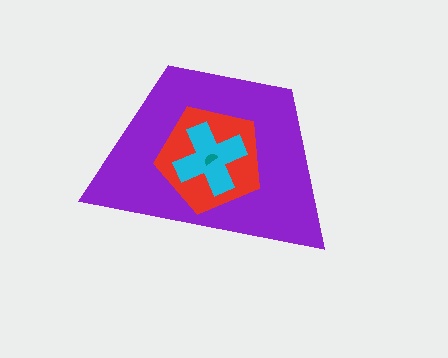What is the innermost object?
The teal semicircle.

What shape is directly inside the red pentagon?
The cyan cross.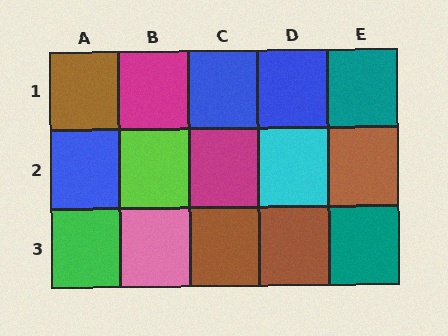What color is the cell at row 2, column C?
Magenta.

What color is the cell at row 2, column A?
Blue.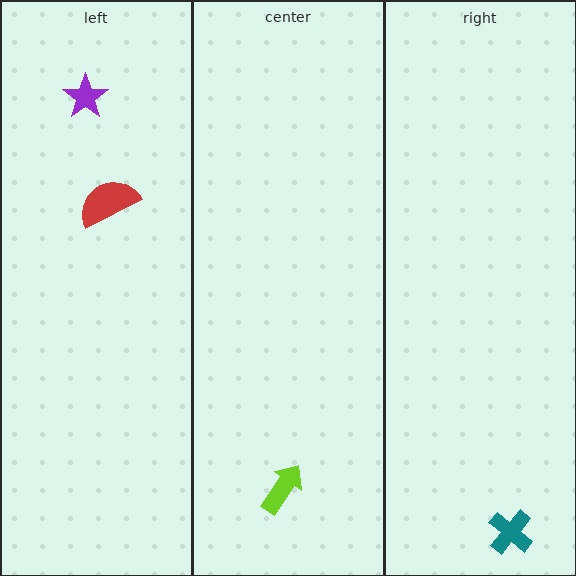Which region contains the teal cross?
The right region.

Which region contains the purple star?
The left region.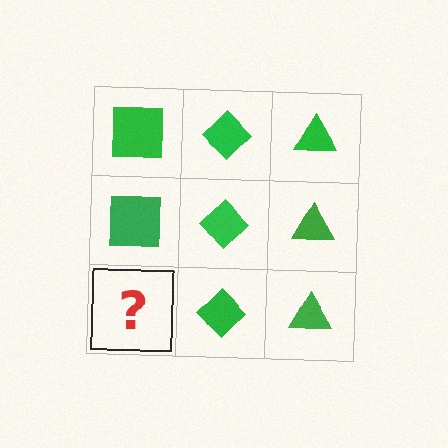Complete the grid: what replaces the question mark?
The question mark should be replaced with a green square.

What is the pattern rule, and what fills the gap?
The rule is that each column has a consistent shape. The gap should be filled with a green square.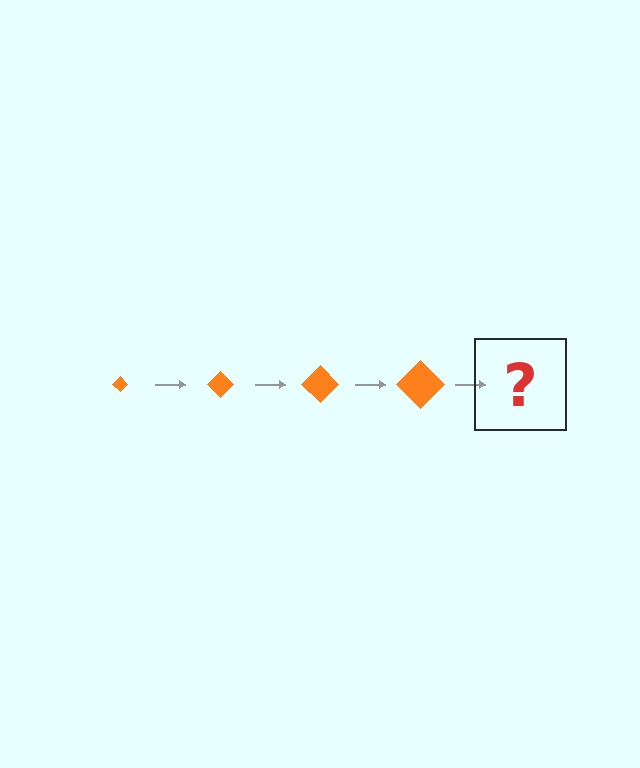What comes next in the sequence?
The next element should be an orange diamond, larger than the previous one.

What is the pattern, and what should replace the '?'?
The pattern is that the diamond gets progressively larger each step. The '?' should be an orange diamond, larger than the previous one.